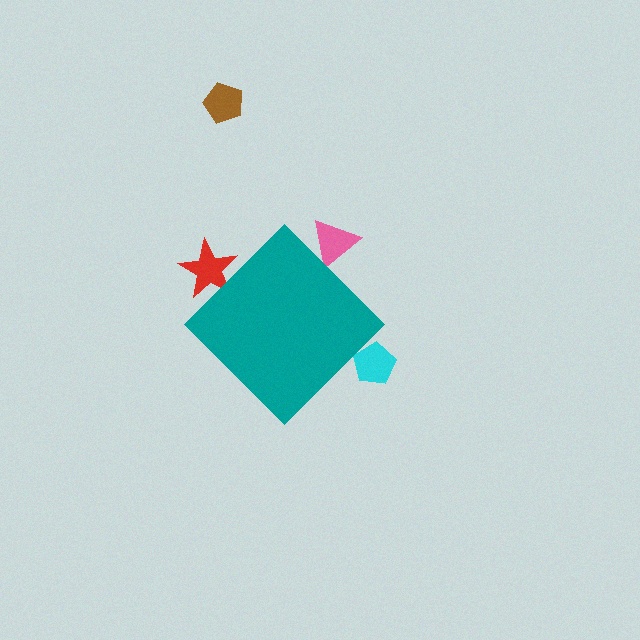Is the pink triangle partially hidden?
Yes, the pink triangle is partially hidden behind the teal diamond.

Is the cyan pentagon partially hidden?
Yes, the cyan pentagon is partially hidden behind the teal diamond.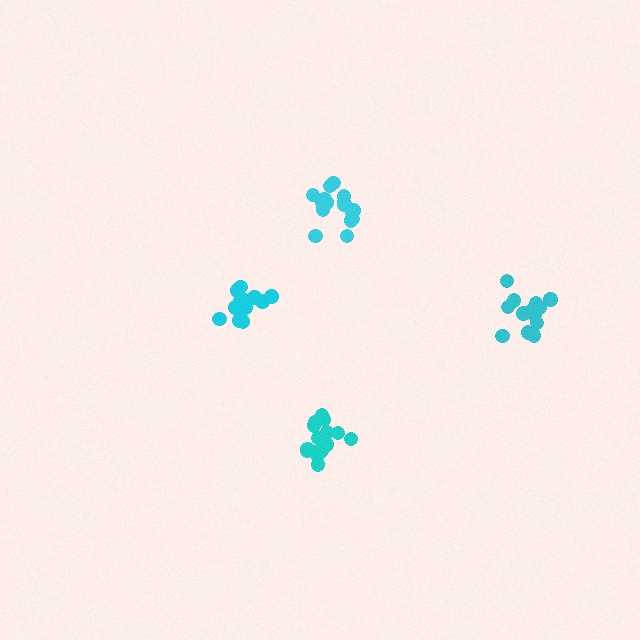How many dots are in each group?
Group 1: 13 dots, Group 2: 14 dots, Group 3: 16 dots, Group 4: 16 dots (59 total).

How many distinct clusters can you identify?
There are 4 distinct clusters.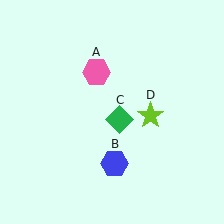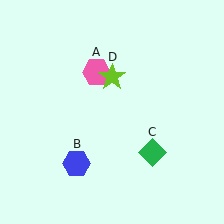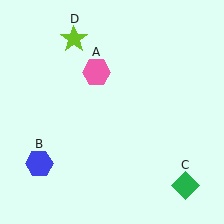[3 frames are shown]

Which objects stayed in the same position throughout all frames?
Pink hexagon (object A) remained stationary.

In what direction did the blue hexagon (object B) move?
The blue hexagon (object B) moved left.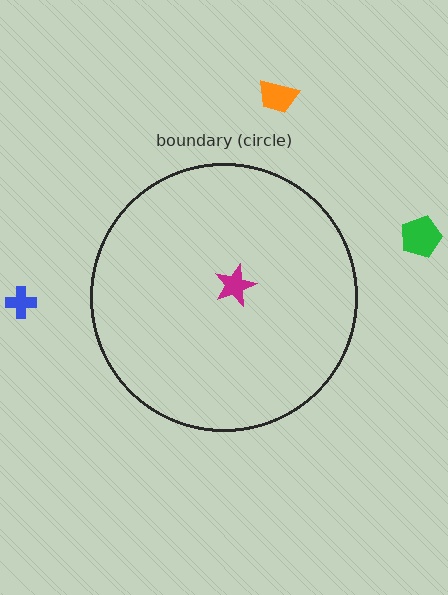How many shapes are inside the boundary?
1 inside, 3 outside.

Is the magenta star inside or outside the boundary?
Inside.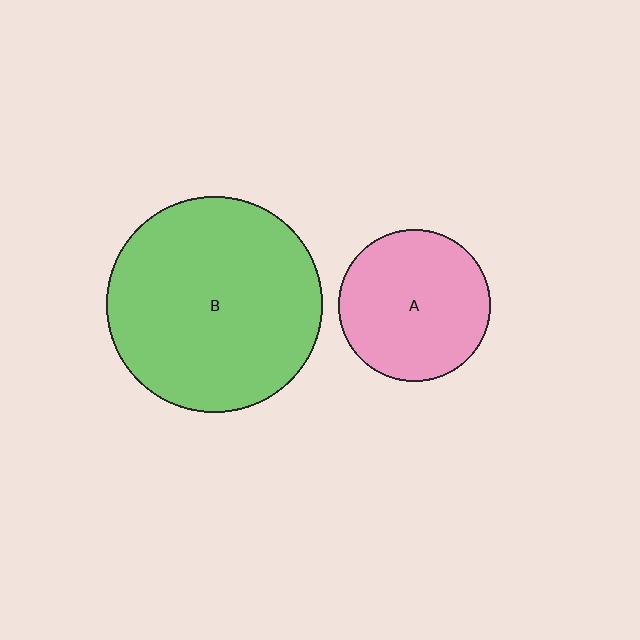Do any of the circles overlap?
No, none of the circles overlap.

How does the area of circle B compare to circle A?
Approximately 2.0 times.